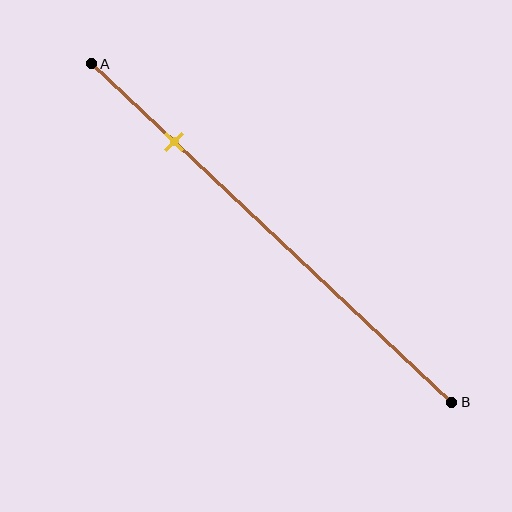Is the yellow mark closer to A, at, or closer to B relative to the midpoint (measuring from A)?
The yellow mark is closer to point A than the midpoint of segment AB.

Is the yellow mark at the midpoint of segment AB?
No, the mark is at about 25% from A, not at the 50% midpoint.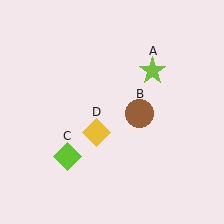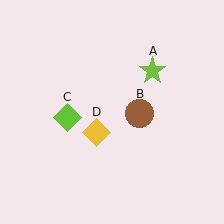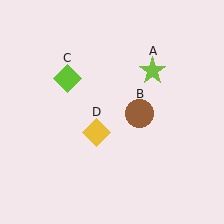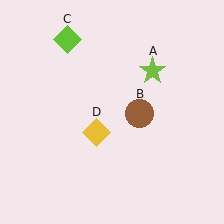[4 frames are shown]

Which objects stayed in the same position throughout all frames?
Lime star (object A) and brown circle (object B) and yellow diamond (object D) remained stationary.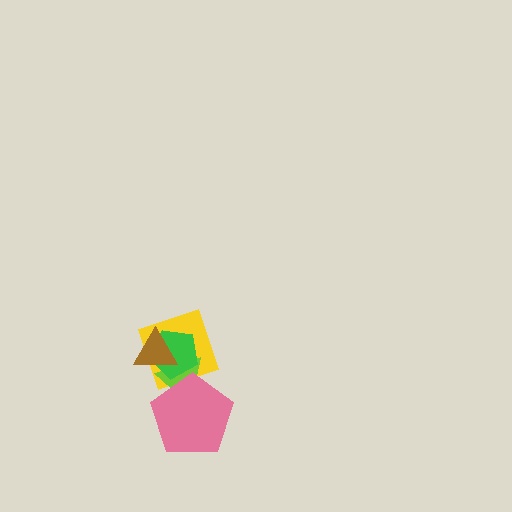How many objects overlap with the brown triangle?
3 objects overlap with the brown triangle.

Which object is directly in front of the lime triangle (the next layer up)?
The green pentagon is directly in front of the lime triangle.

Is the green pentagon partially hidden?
Yes, it is partially covered by another shape.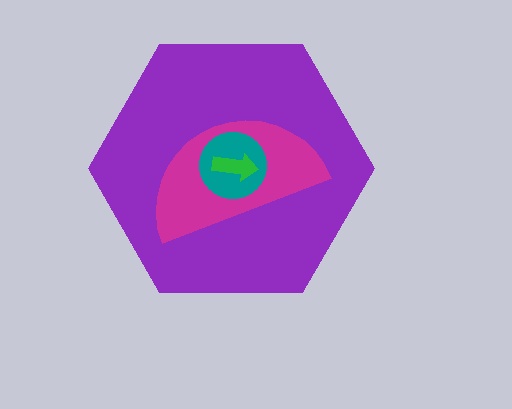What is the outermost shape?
The purple hexagon.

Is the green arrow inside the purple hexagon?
Yes.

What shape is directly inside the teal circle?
The green arrow.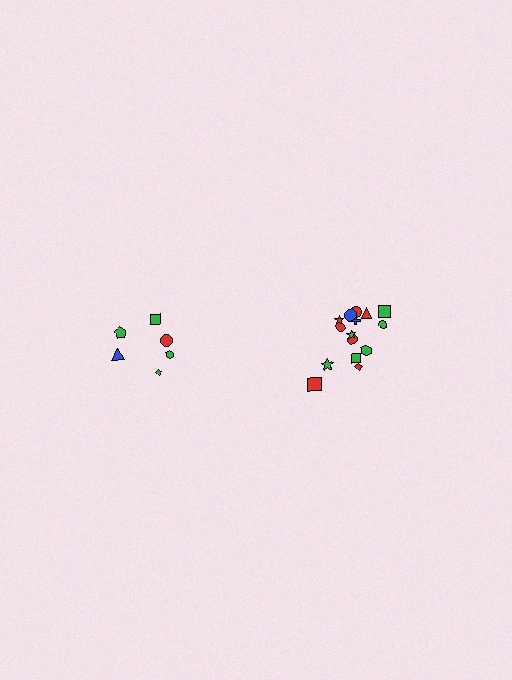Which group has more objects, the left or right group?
The right group.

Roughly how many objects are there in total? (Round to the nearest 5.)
Roughly 20 objects in total.